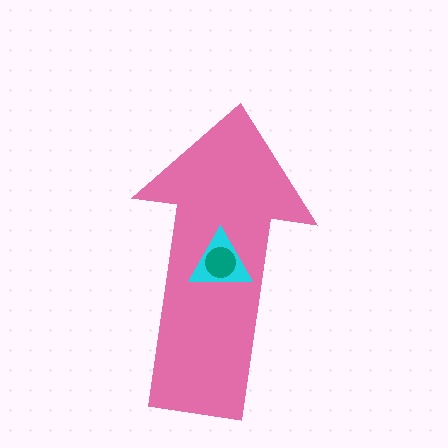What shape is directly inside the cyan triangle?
The teal circle.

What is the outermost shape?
The pink arrow.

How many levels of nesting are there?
3.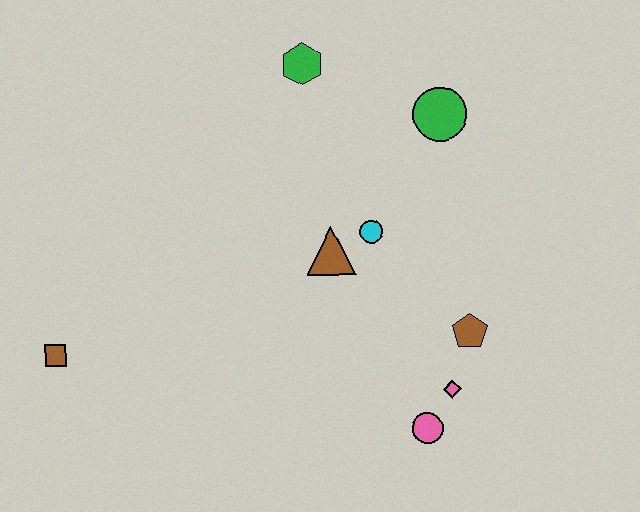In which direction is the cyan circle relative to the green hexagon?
The cyan circle is below the green hexagon.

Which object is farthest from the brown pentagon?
The brown square is farthest from the brown pentagon.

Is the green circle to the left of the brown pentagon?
Yes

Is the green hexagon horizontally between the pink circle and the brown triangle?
No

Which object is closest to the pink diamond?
The pink circle is closest to the pink diamond.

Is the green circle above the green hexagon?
No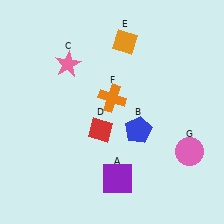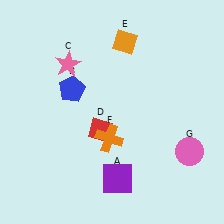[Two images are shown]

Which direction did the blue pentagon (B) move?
The blue pentagon (B) moved left.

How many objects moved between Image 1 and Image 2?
2 objects moved between the two images.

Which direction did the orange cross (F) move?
The orange cross (F) moved down.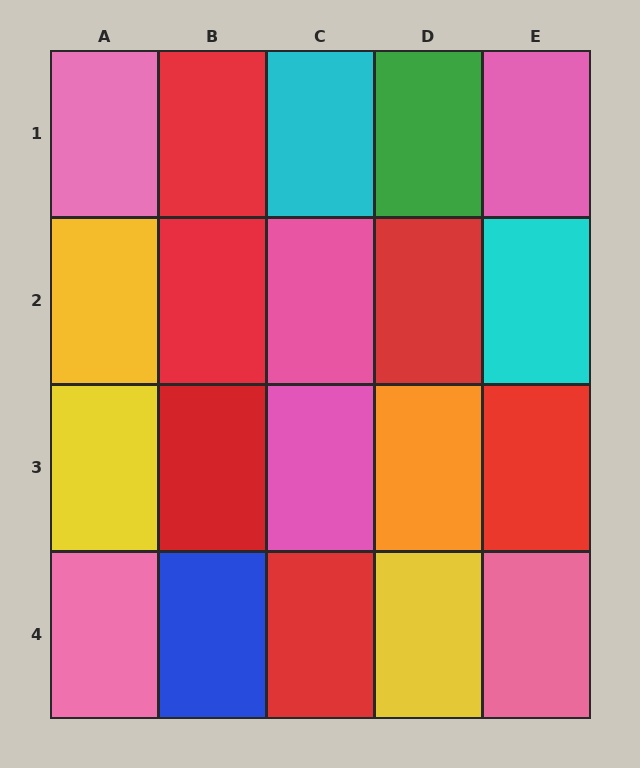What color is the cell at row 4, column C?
Red.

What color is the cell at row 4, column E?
Pink.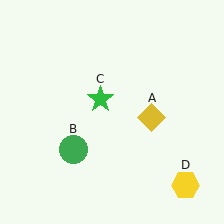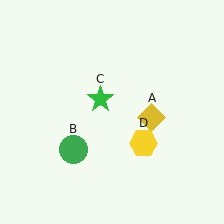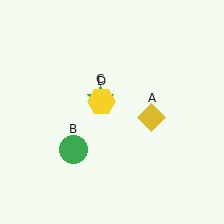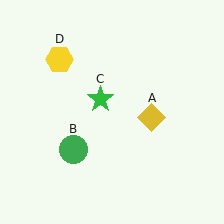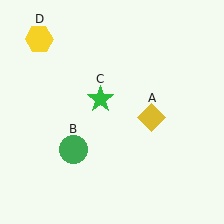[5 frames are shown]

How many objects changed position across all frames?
1 object changed position: yellow hexagon (object D).